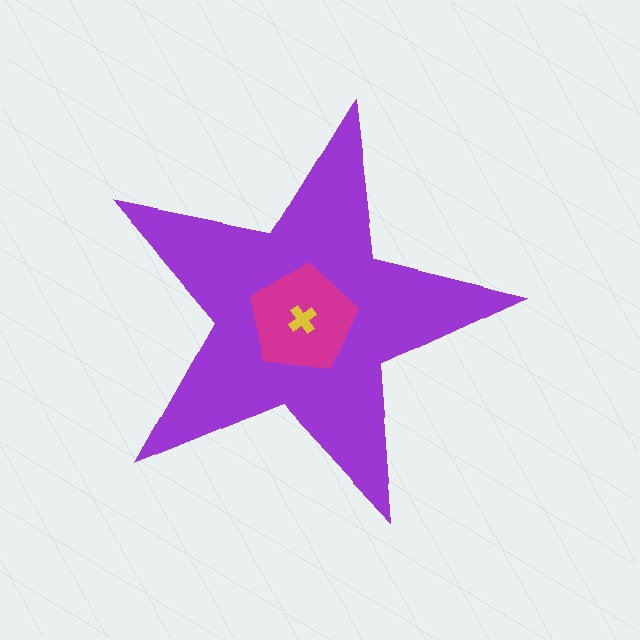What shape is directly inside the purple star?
The magenta pentagon.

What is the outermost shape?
The purple star.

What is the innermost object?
The yellow cross.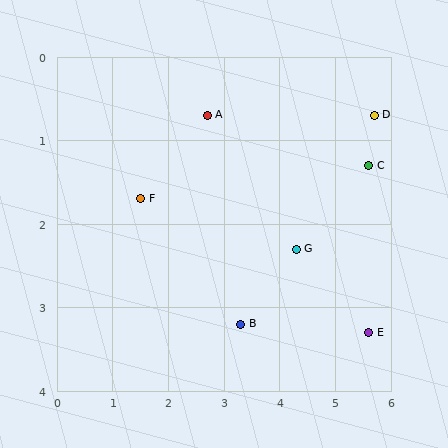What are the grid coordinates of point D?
Point D is at approximately (5.7, 0.7).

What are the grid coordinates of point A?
Point A is at approximately (2.7, 0.7).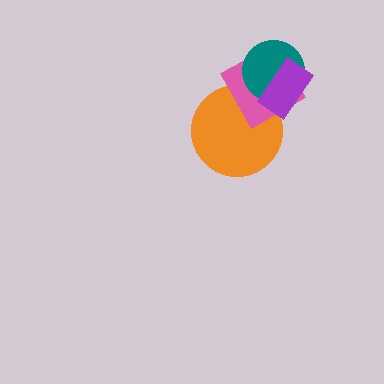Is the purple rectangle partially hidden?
No, no other shape covers it.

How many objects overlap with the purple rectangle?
3 objects overlap with the purple rectangle.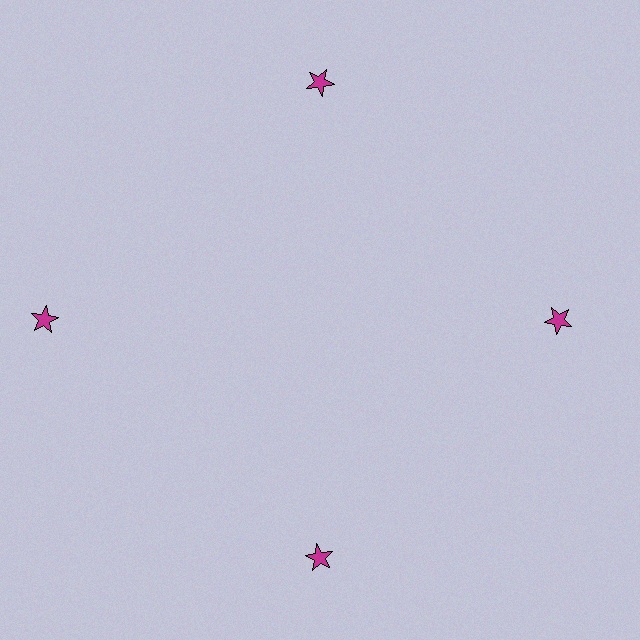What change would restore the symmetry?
The symmetry would be restored by moving it inward, back onto the ring so that all 4 stars sit at equal angles and equal distance from the center.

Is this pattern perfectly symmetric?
No. The 4 magenta stars are arranged in a ring, but one element near the 9 o'clock position is pushed outward from the center, breaking the 4-fold rotational symmetry.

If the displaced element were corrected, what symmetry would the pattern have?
It would have 4-fold rotational symmetry — the pattern would map onto itself every 90 degrees.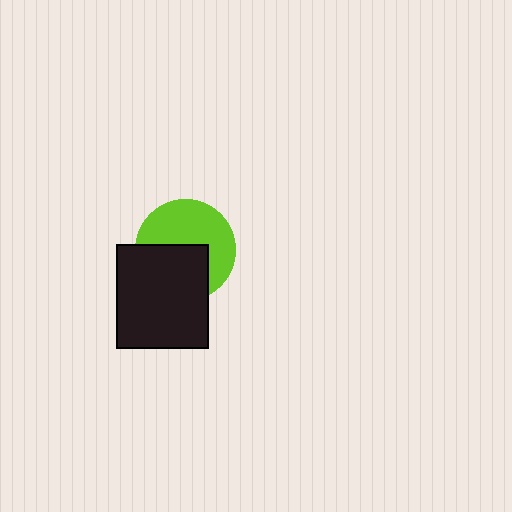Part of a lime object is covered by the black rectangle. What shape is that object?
It is a circle.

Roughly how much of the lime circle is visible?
About half of it is visible (roughly 54%).